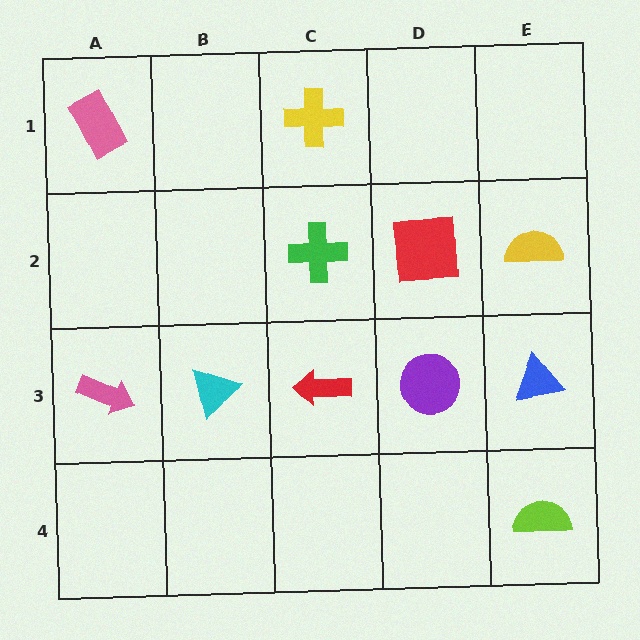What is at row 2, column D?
A red square.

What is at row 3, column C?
A red arrow.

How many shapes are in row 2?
3 shapes.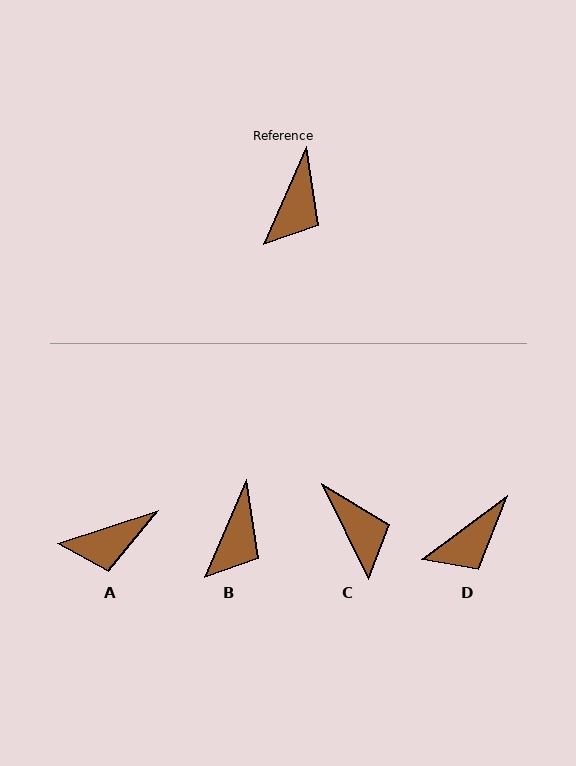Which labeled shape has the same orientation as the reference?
B.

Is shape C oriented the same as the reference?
No, it is off by about 49 degrees.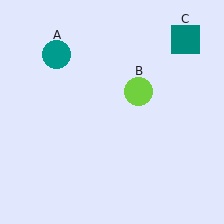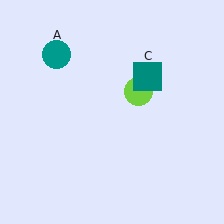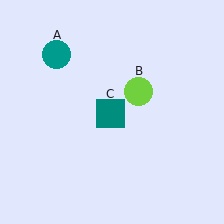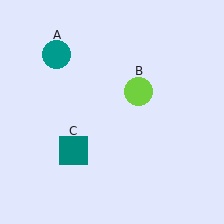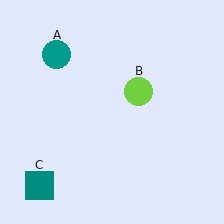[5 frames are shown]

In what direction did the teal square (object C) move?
The teal square (object C) moved down and to the left.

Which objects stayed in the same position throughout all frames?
Teal circle (object A) and lime circle (object B) remained stationary.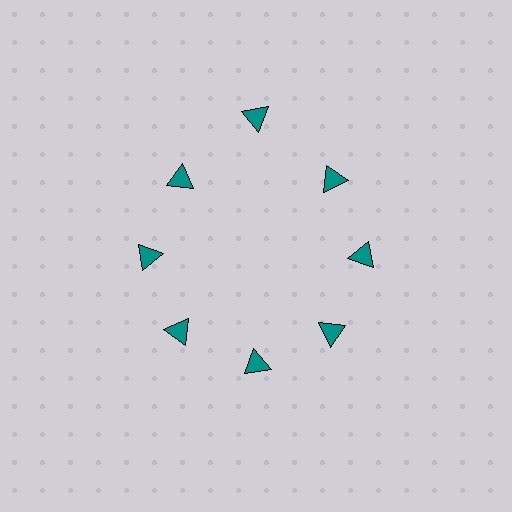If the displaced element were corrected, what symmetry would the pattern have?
It would have 8-fold rotational symmetry — the pattern would map onto itself every 45 degrees.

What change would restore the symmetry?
The symmetry would be restored by moving it inward, back onto the ring so that all 8 triangles sit at equal angles and equal distance from the center.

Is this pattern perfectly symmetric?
No. The 8 teal triangles are arranged in a ring, but one element near the 12 o'clock position is pushed outward from the center, breaking the 8-fold rotational symmetry.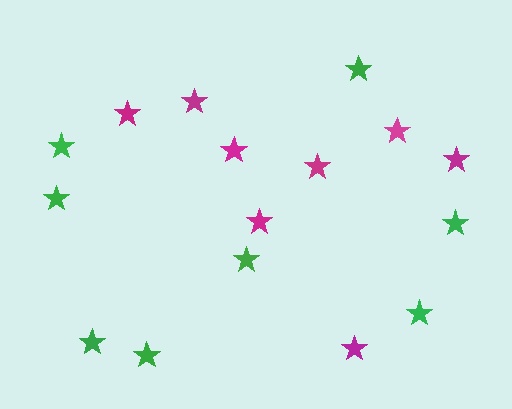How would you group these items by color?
There are 2 groups: one group of green stars (8) and one group of magenta stars (8).